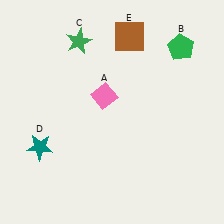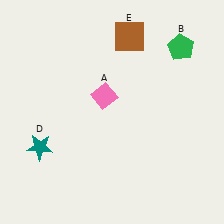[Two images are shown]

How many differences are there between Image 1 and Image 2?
There is 1 difference between the two images.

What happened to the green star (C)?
The green star (C) was removed in Image 2. It was in the top-left area of Image 1.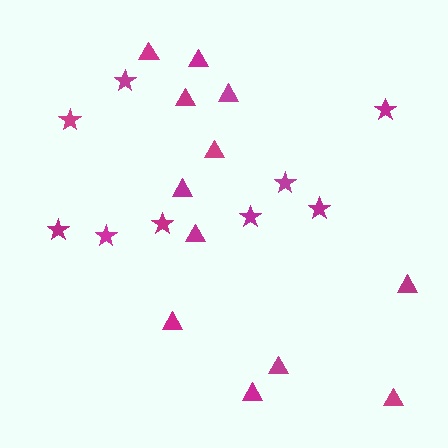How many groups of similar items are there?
There are 2 groups: one group of stars (9) and one group of triangles (12).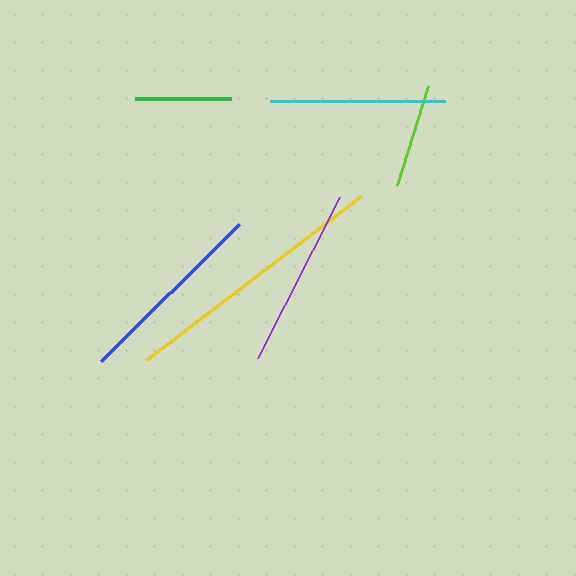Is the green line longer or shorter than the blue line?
The blue line is longer than the green line.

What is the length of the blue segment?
The blue segment is approximately 195 pixels long.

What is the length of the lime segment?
The lime segment is approximately 103 pixels long.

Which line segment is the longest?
The yellow line is the longest at approximately 270 pixels.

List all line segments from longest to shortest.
From longest to shortest: yellow, blue, purple, cyan, lime, green.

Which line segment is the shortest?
The green line is the shortest at approximately 96 pixels.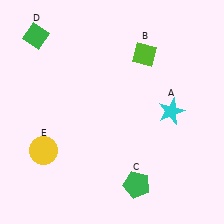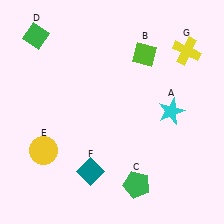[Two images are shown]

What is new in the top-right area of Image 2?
A yellow cross (G) was added in the top-right area of Image 2.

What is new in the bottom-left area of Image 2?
A teal diamond (F) was added in the bottom-left area of Image 2.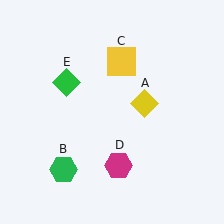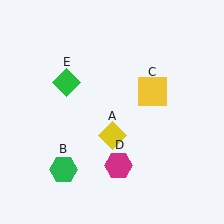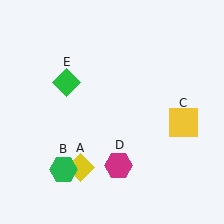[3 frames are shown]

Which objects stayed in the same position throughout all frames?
Green hexagon (object B) and magenta hexagon (object D) and green diamond (object E) remained stationary.